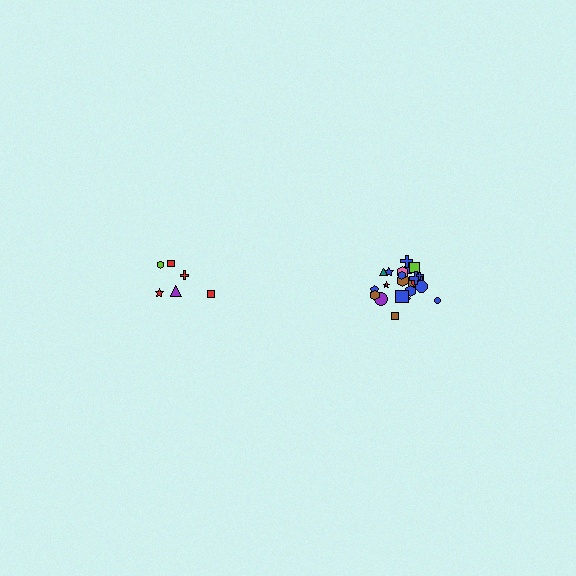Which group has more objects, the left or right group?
The right group.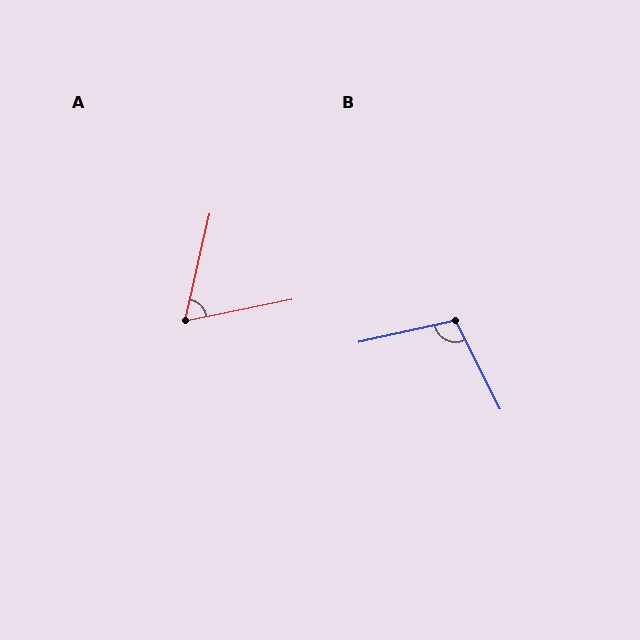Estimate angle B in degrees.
Approximately 104 degrees.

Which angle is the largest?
B, at approximately 104 degrees.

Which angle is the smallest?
A, at approximately 65 degrees.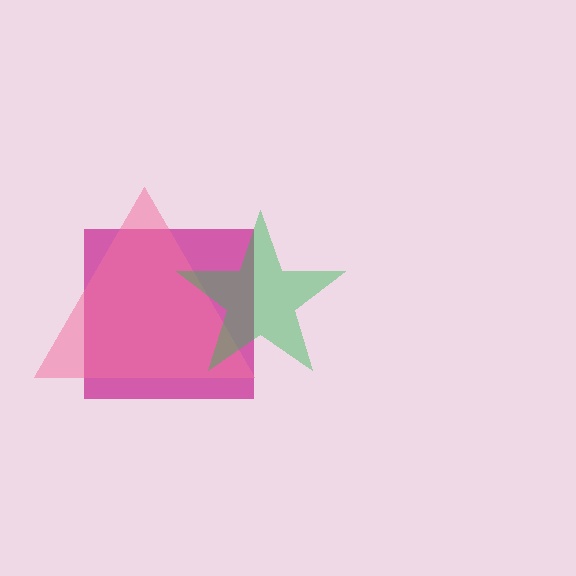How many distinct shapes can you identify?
There are 3 distinct shapes: a magenta square, a pink triangle, a green star.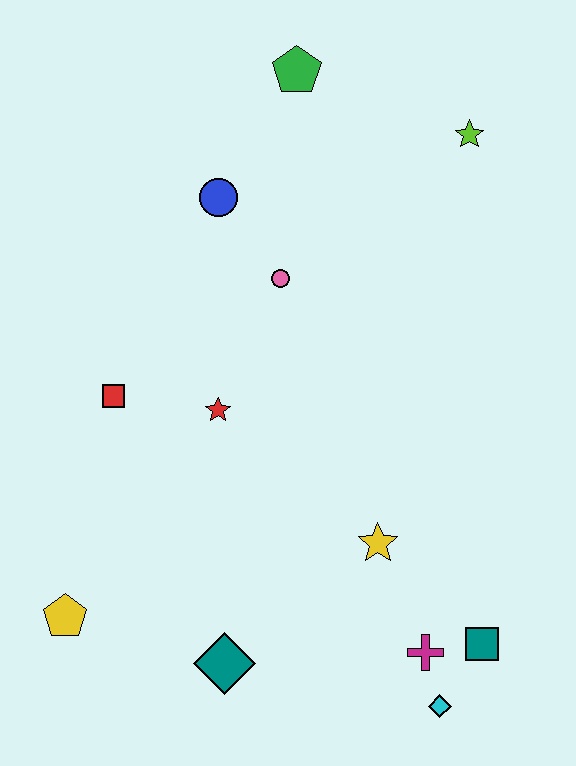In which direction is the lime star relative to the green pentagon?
The lime star is to the right of the green pentagon.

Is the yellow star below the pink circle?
Yes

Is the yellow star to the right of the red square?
Yes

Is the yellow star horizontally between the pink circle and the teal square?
Yes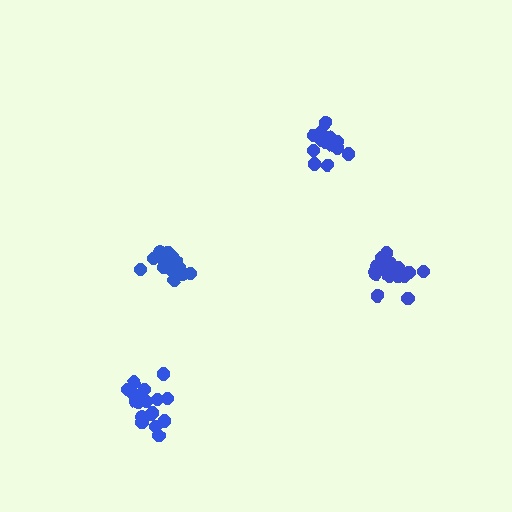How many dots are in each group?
Group 1: 19 dots, Group 2: 18 dots, Group 3: 15 dots, Group 4: 16 dots (68 total).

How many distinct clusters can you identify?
There are 4 distinct clusters.